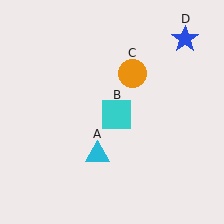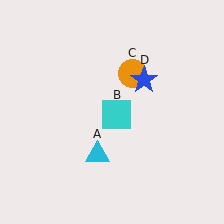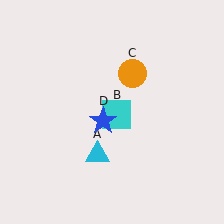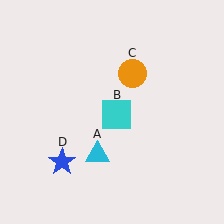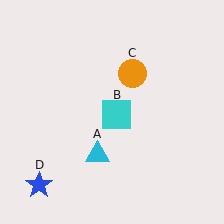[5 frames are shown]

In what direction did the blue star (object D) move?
The blue star (object D) moved down and to the left.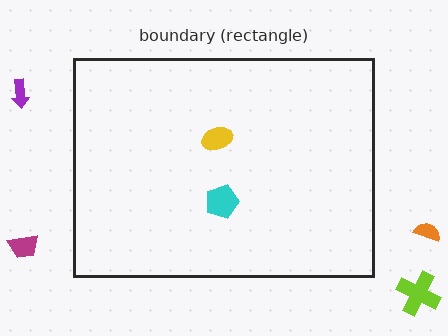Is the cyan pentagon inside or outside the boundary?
Inside.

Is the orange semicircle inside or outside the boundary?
Outside.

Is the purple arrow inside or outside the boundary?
Outside.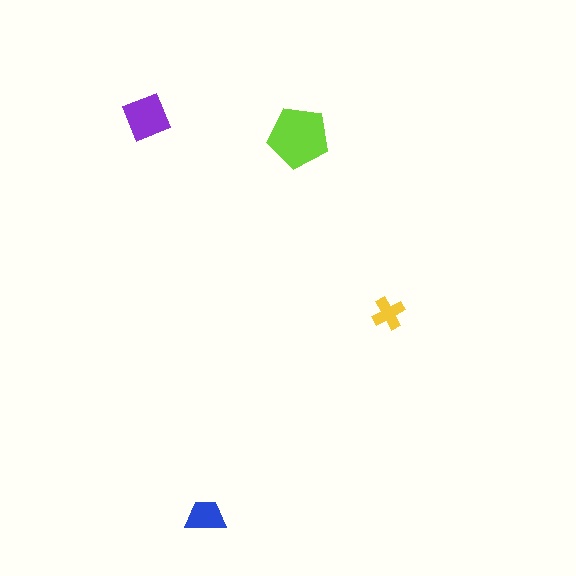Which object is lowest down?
The blue trapezoid is bottommost.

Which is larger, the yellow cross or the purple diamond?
The purple diamond.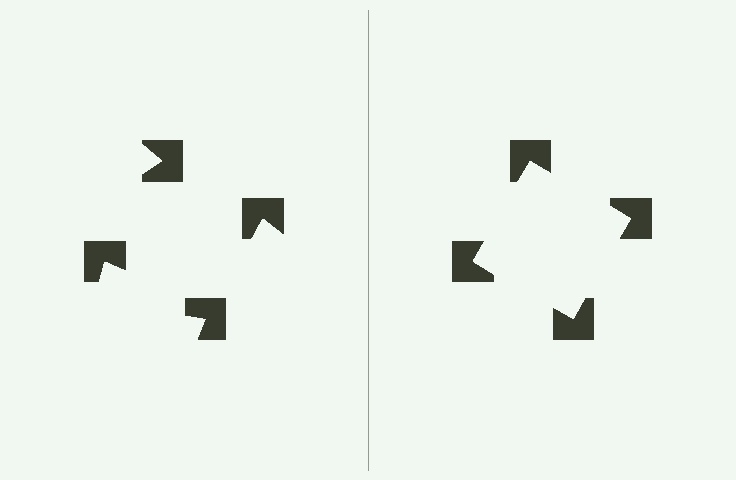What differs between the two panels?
The notched squares are positioned identically on both sides; only the wedge orientations differ. On the right they align to a square; on the left they are misaligned.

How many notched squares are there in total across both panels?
8 — 4 on each side.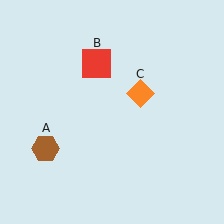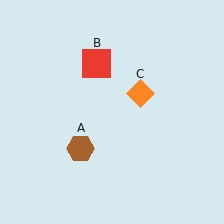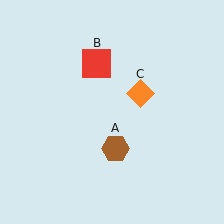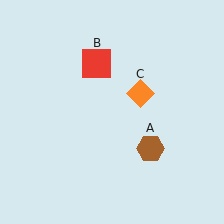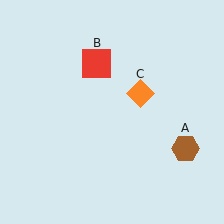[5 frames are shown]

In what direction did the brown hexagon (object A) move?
The brown hexagon (object A) moved right.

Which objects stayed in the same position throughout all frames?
Red square (object B) and orange diamond (object C) remained stationary.